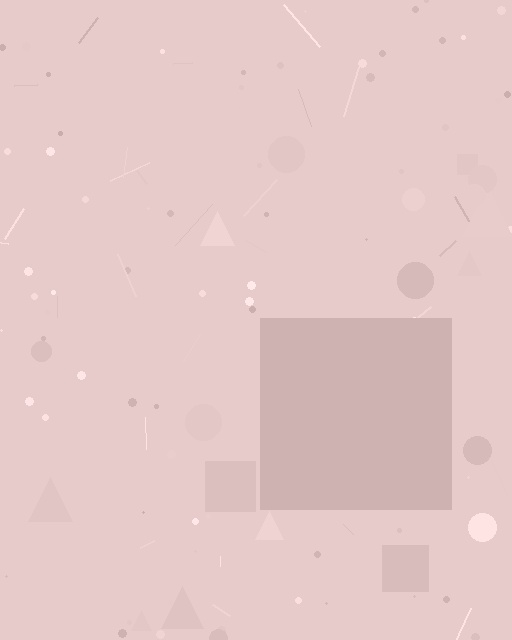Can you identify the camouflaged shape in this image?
The camouflaged shape is a square.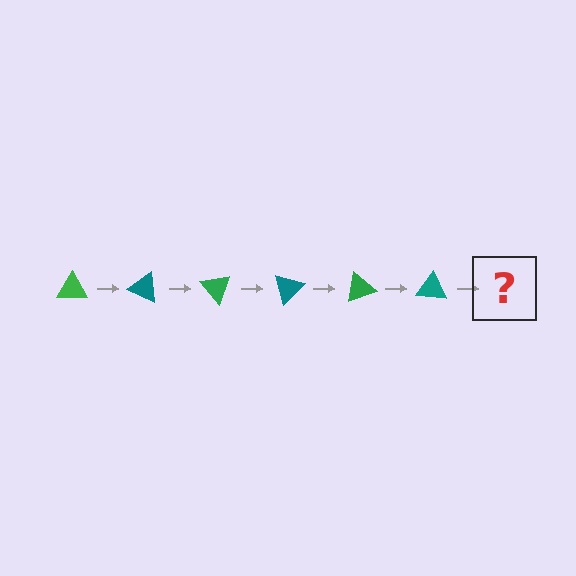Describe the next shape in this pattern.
It should be a green triangle, rotated 150 degrees from the start.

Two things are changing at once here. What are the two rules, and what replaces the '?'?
The two rules are that it rotates 25 degrees each step and the color cycles through green and teal. The '?' should be a green triangle, rotated 150 degrees from the start.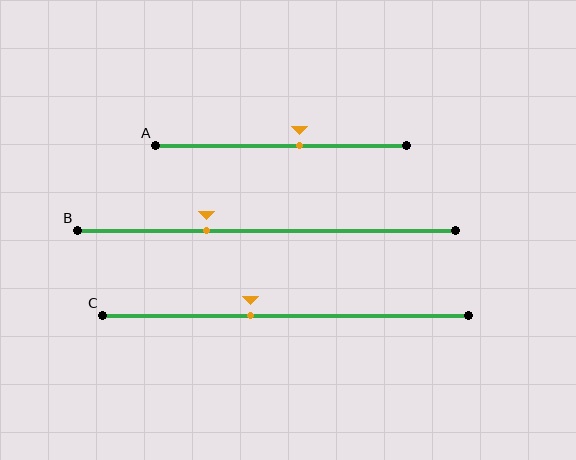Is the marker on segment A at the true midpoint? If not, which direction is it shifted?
No, the marker on segment A is shifted to the right by about 7% of the segment length.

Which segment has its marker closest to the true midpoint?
Segment A has its marker closest to the true midpoint.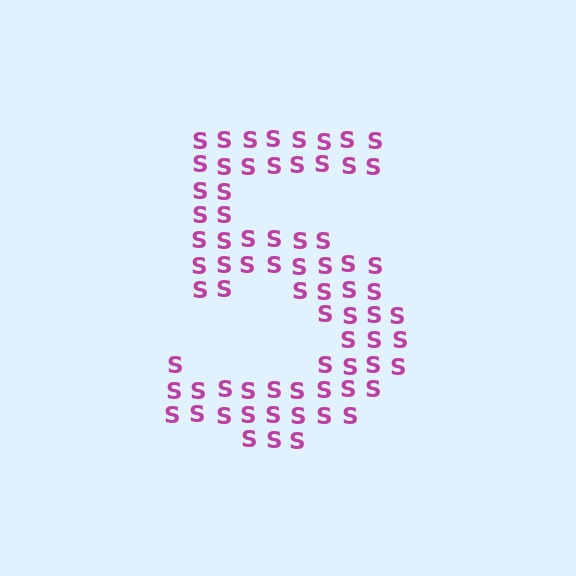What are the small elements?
The small elements are letter S's.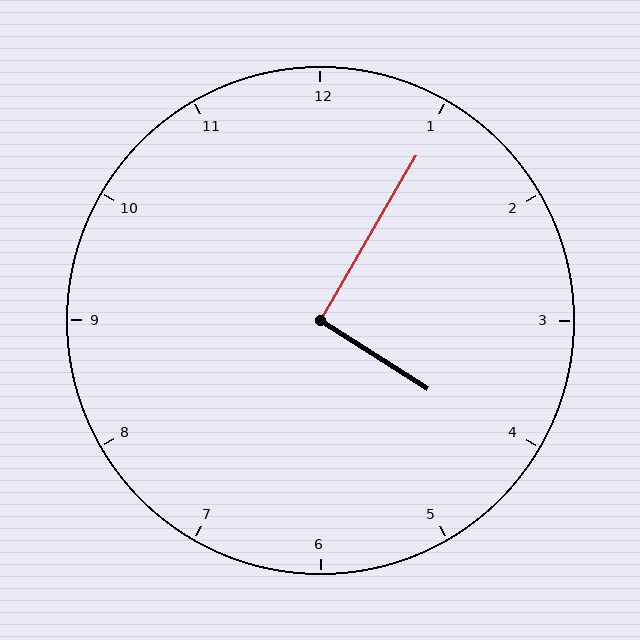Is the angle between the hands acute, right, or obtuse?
It is right.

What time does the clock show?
4:05.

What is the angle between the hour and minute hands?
Approximately 92 degrees.